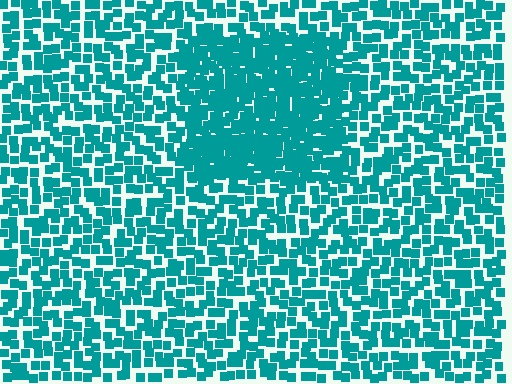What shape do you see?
I see a rectangle.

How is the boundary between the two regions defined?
The boundary is defined by a change in element density (approximately 1.9x ratio). All elements are the same color, size, and shape.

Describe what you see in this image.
The image contains small teal elements arranged at two different densities. A rectangle-shaped region is visible where the elements are more densely packed than the surrounding area.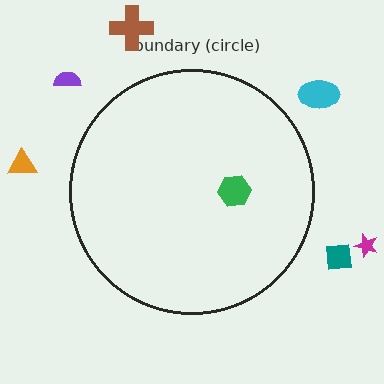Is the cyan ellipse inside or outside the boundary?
Outside.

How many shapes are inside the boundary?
1 inside, 6 outside.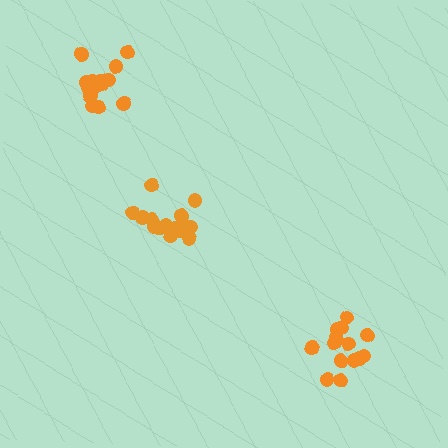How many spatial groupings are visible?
There are 3 spatial groupings.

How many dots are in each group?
Group 1: 14 dots, Group 2: 15 dots, Group 3: 14 dots (43 total).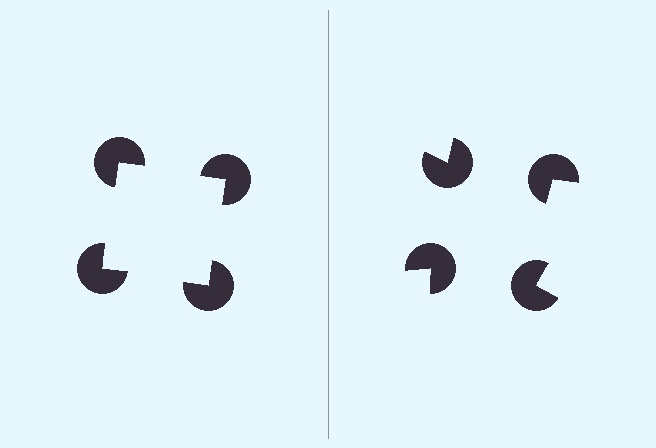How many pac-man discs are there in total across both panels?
8 — 4 on each side.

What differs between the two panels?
The pac-man discs are positioned identically on both sides; only the wedge orientations differ. On the left they align to a square; on the right they are misaligned.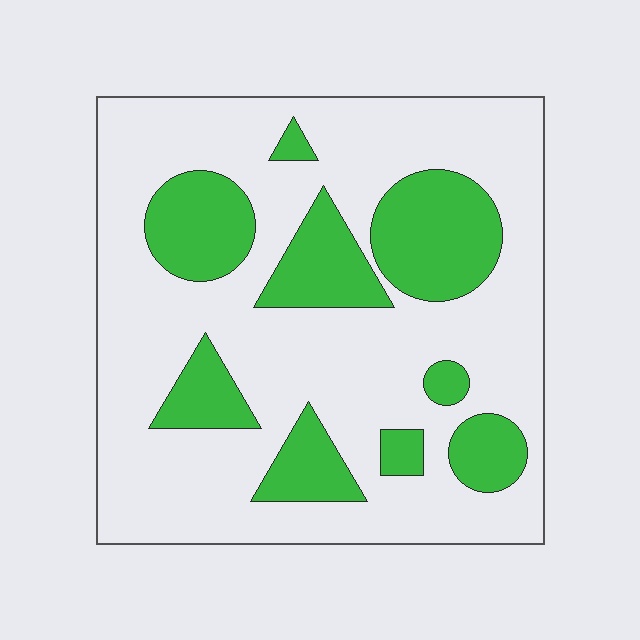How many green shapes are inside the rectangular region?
9.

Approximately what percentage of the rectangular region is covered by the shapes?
Approximately 25%.